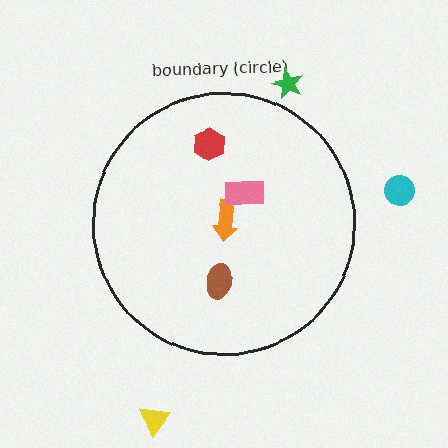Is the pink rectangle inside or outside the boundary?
Inside.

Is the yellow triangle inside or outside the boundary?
Outside.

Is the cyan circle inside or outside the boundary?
Outside.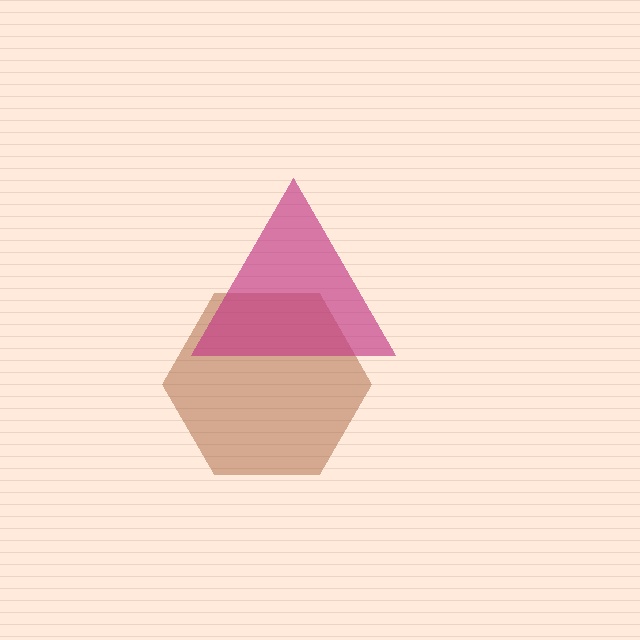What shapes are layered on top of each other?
The layered shapes are: a brown hexagon, a magenta triangle.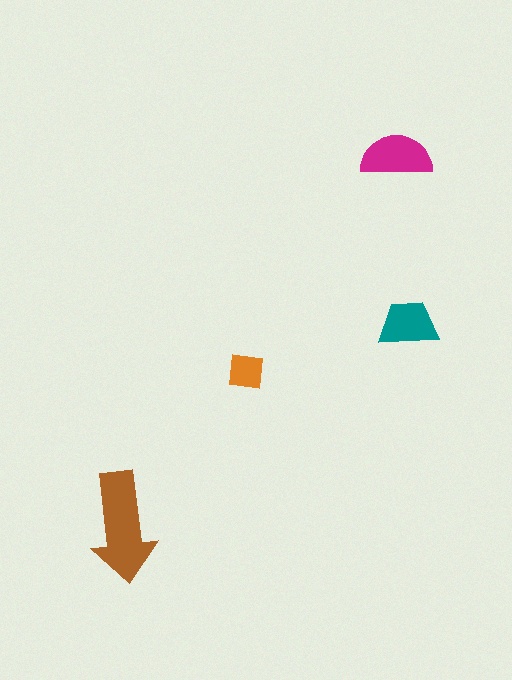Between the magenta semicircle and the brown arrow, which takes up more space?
The brown arrow.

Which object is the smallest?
The orange square.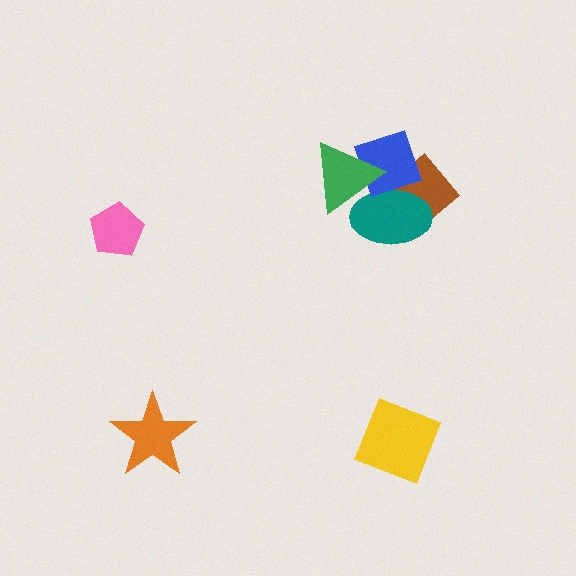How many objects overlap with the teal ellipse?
3 objects overlap with the teal ellipse.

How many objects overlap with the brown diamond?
2 objects overlap with the brown diamond.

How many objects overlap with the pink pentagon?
0 objects overlap with the pink pentagon.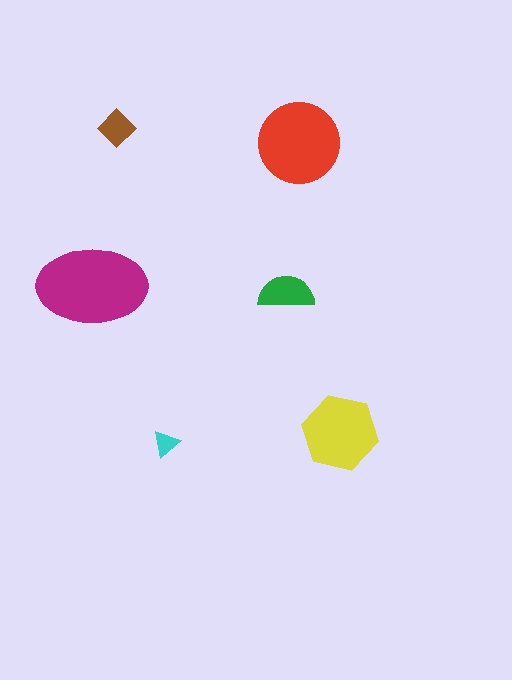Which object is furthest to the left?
The magenta ellipse is leftmost.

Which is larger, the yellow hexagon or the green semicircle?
The yellow hexagon.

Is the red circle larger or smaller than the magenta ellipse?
Smaller.